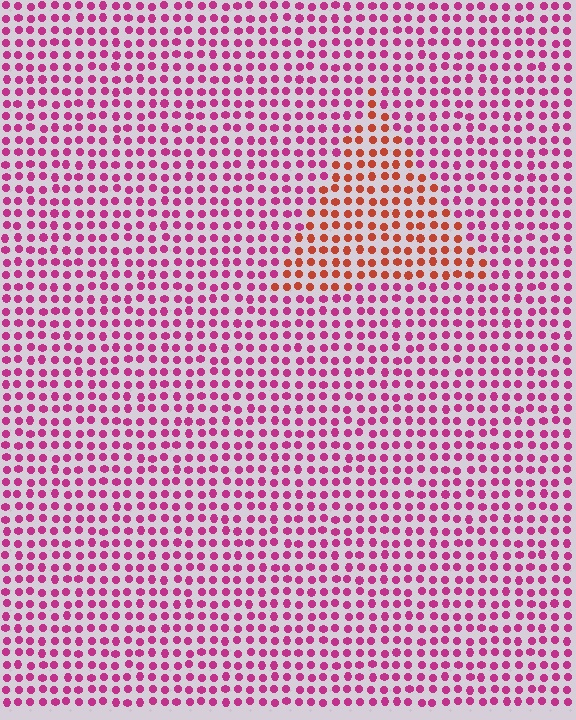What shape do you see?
I see a triangle.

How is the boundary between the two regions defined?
The boundary is defined purely by a slight shift in hue (about 45 degrees). Spacing, size, and orientation are identical on both sides.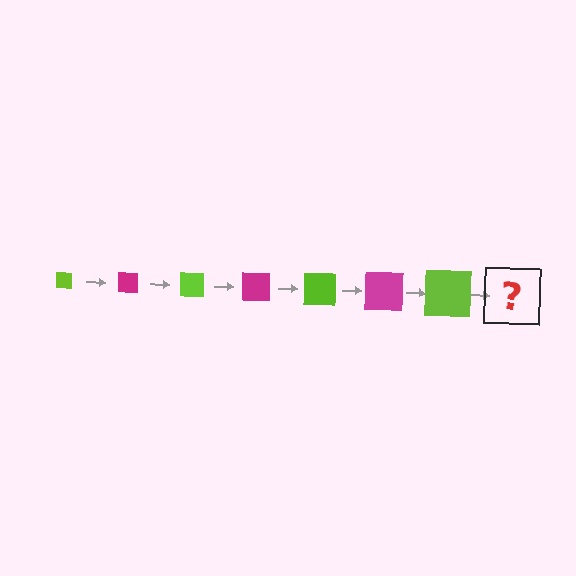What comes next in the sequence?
The next element should be a magenta square, larger than the previous one.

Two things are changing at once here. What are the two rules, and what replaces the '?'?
The two rules are that the square grows larger each step and the color cycles through lime and magenta. The '?' should be a magenta square, larger than the previous one.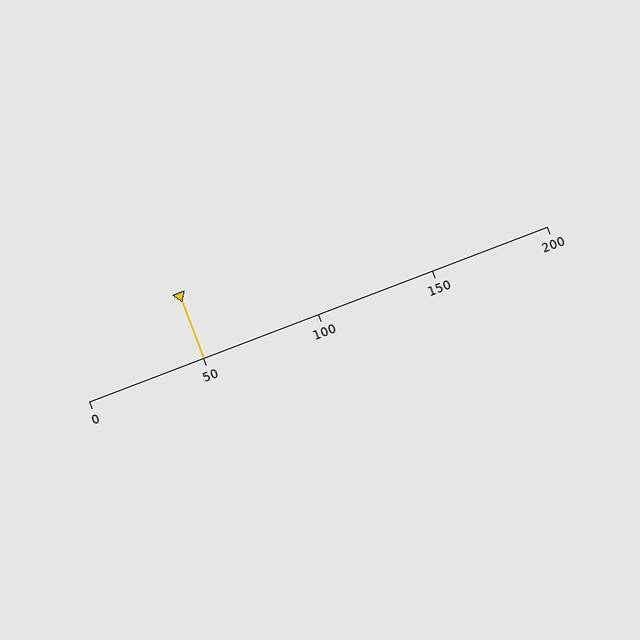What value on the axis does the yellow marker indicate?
The marker indicates approximately 50.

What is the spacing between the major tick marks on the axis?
The major ticks are spaced 50 apart.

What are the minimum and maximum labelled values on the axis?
The axis runs from 0 to 200.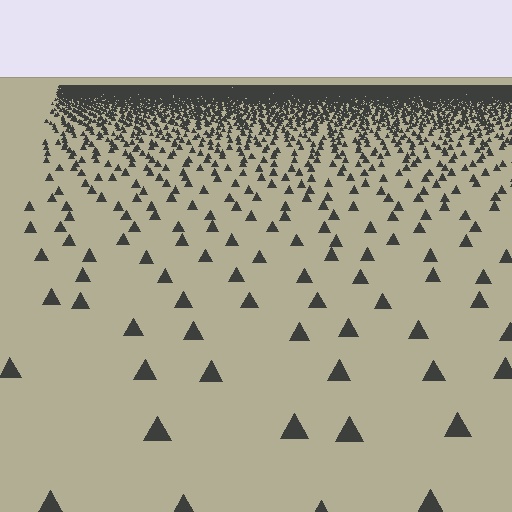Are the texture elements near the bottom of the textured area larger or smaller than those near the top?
Larger. Near the bottom, elements are closer to the viewer and appear at a bigger on-screen size.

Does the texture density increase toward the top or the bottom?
Density increases toward the top.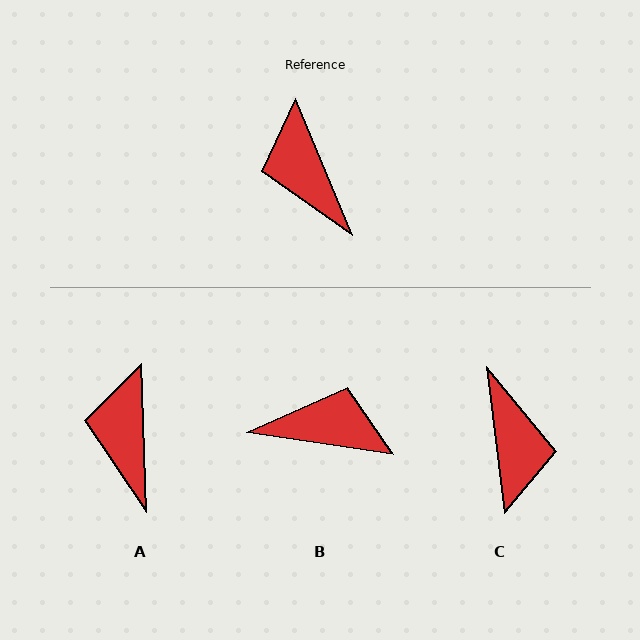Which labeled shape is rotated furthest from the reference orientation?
C, about 164 degrees away.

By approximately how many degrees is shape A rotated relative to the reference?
Approximately 21 degrees clockwise.